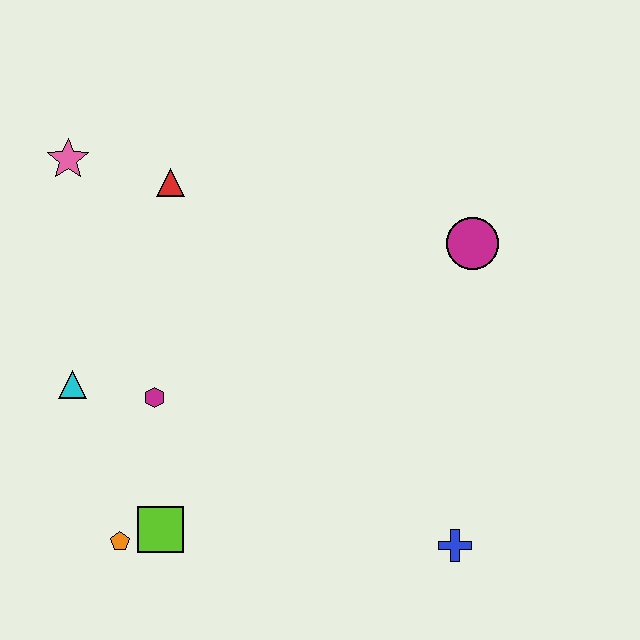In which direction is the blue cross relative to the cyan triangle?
The blue cross is to the right of the cyan triangle.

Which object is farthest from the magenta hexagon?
The magenta circle is farthest from the magenta hexagon.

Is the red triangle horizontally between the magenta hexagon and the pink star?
No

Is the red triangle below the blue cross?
No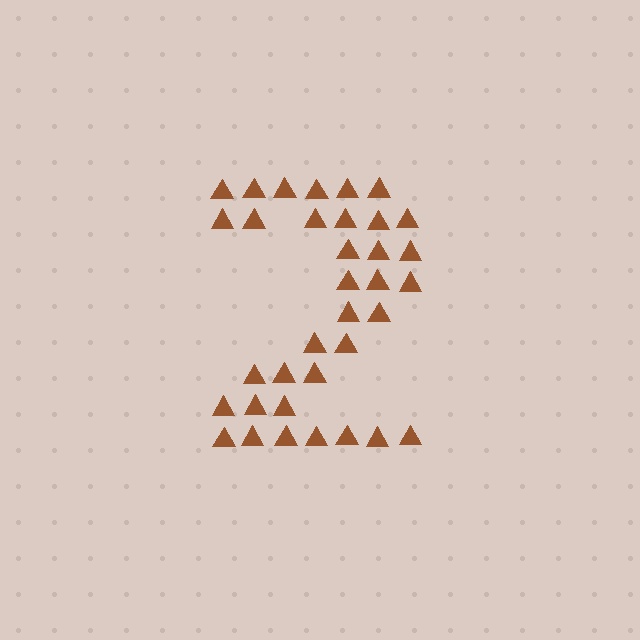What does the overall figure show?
The overall figure shows the digit 2.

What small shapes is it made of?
It is made of small triangles.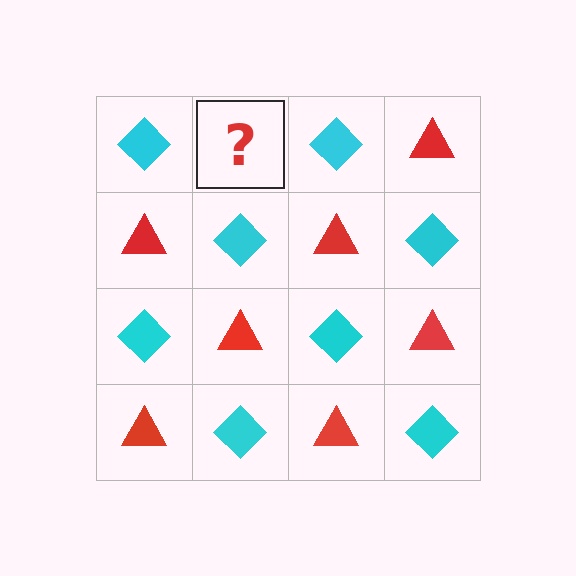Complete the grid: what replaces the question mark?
The question mark should be replaced with a red triangle.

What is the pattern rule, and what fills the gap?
The rule is that it alternates cyan diamond and red triangle in a checkerboard pattern. The gap should be filled with a red triangle.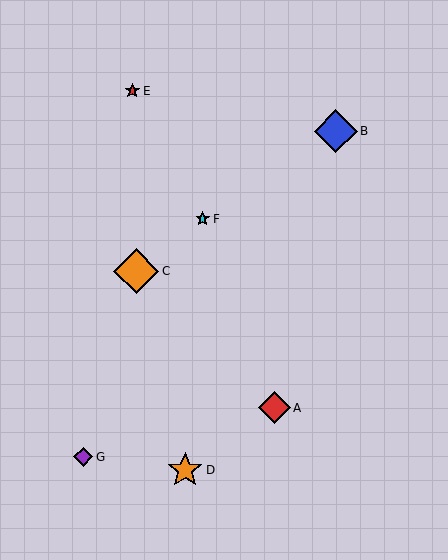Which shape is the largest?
The orange diamond (labeled C) is the largest.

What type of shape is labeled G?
Shape G is a purple diamond.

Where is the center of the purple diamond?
The center of the purple diamond is at (83, 457).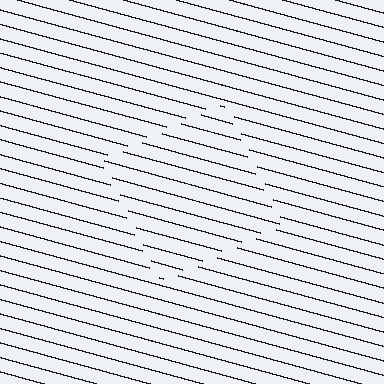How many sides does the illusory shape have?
4 sides — the line-ends trace a square.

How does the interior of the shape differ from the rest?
The interior of the shape contains the same grating, shifted by half a period — the contour is defined by the phase discontinuity where line-ends from the inner and outer gratings abut.